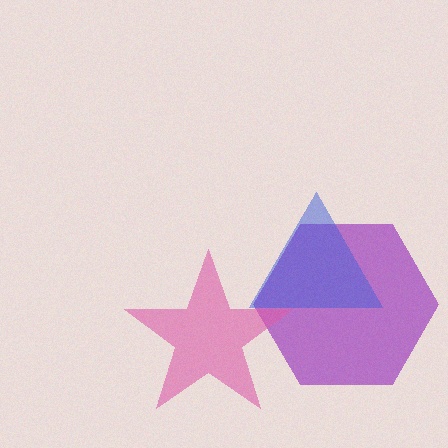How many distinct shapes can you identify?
There are 3 distinct shapes: a purple hexagon, a blue triangle, a pink star.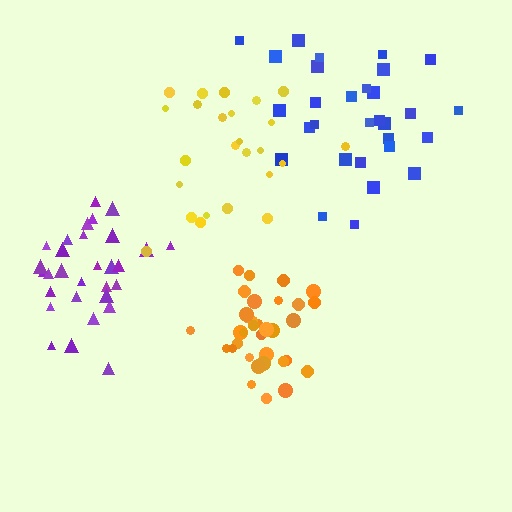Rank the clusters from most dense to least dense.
orange, purple, blue, yellow.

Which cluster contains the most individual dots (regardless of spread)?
Orange (35).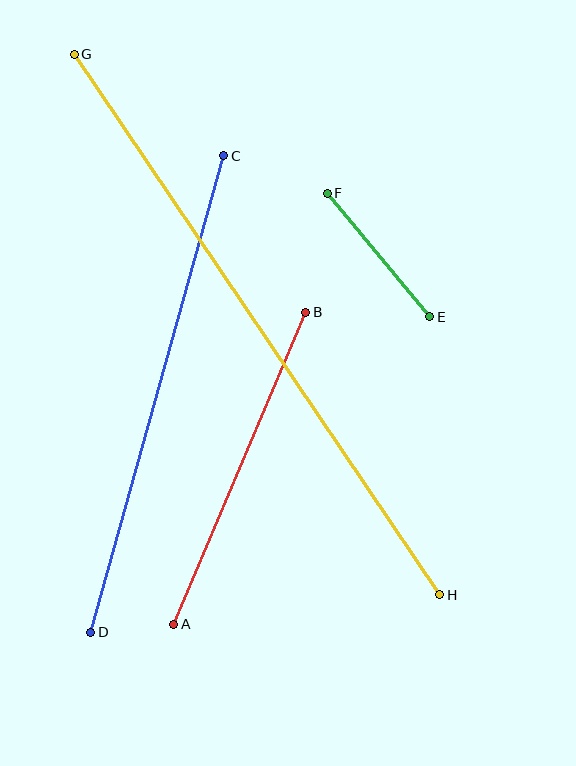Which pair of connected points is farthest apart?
Points G and H are farthest apart.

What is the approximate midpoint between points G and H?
The midpoint is at approximately (257, 324) pixels.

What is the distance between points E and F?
The distance is approximately 160 pixels.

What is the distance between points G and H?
The distance is approximately 652 pixels.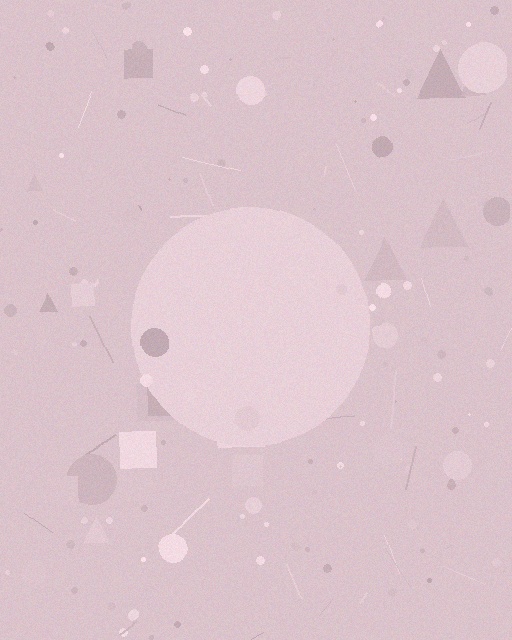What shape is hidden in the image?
A circle is hidden in the image.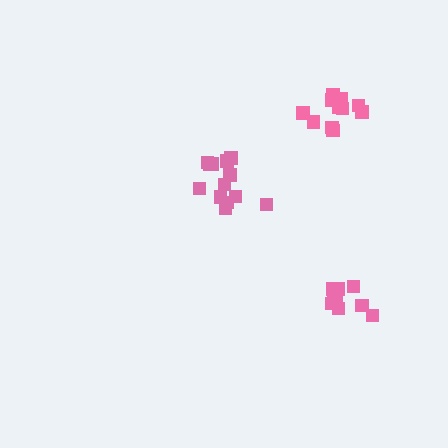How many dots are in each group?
Group 1: 12 dots, Group 2: 10 dots, Group 3: 13 dots (35 total).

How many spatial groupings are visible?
There are 3 spatial groupings.